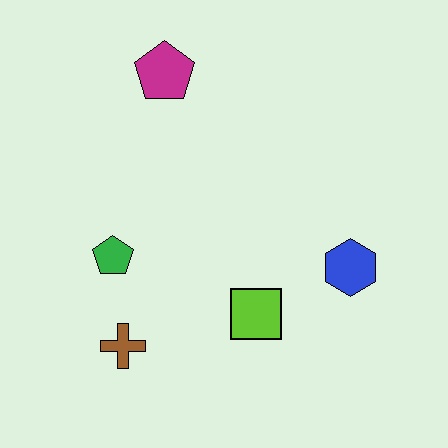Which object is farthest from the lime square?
The magenta pentagon is farthest from the lime square.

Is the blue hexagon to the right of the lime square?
Yes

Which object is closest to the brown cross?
The green pentagon is closest to the brown cross.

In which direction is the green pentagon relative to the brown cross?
The green pentagon is above the brown cross.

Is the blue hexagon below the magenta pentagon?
Yes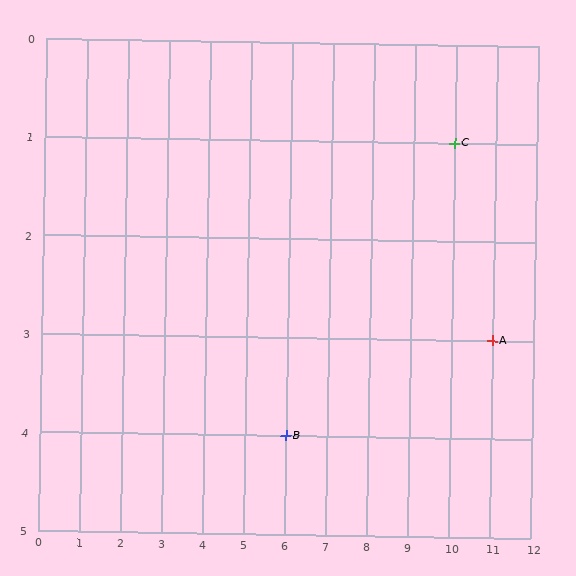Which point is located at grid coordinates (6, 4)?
Point B is at (6, 4).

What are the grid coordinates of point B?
Point B is at grid coordinates (6, 4).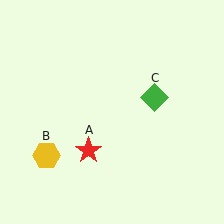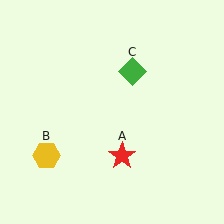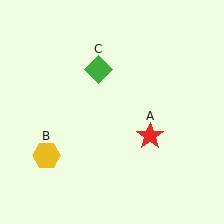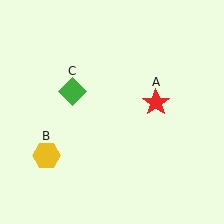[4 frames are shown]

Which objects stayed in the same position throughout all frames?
Yellow hexagon (object B) remained stationary.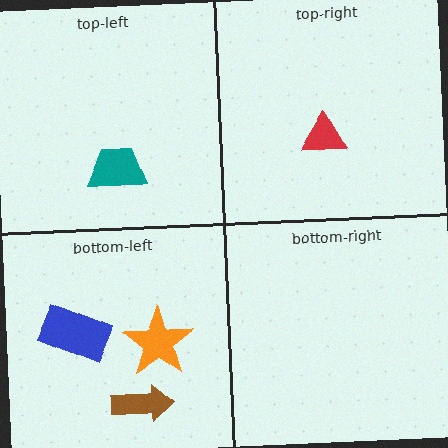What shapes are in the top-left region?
The teal trapezoid.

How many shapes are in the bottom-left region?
3.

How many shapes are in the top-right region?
1.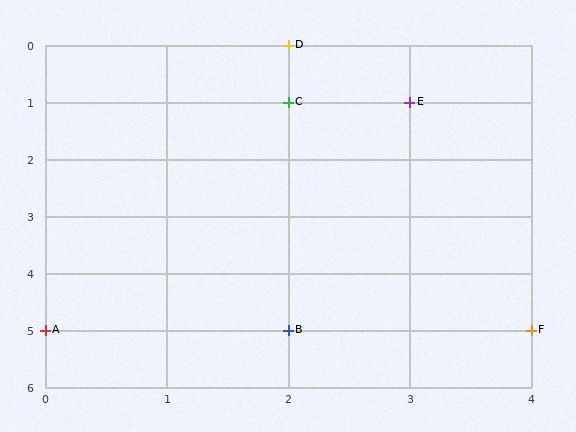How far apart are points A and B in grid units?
Points A and B are 2 columns apart.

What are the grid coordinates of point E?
Point E is at grid coordinates (3, 1).